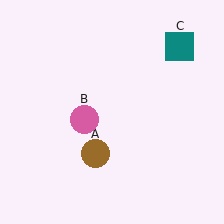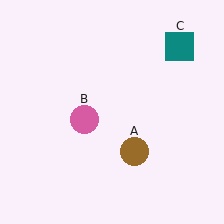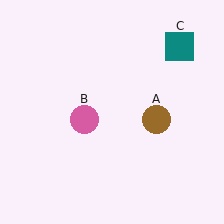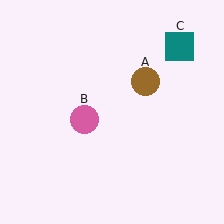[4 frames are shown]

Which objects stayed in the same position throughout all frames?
Pink circle (object B) and teal square (object C) remained stationary.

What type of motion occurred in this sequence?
The brown circle (object A) rotated counterclockwise around the center of the scene.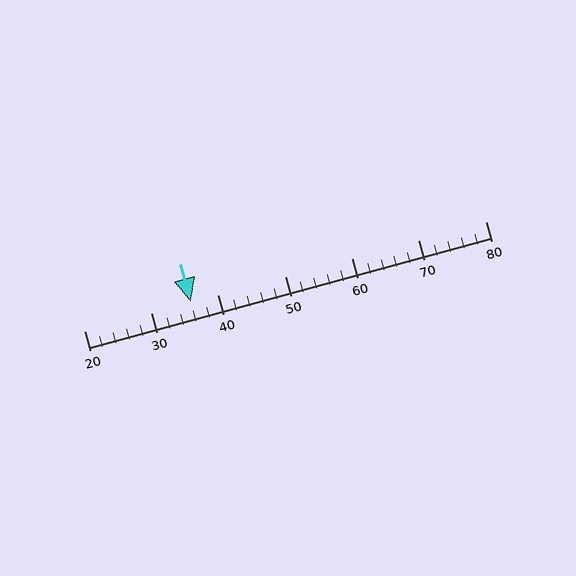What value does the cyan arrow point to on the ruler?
The cyan arrow points to approximately 36.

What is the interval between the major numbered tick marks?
The major tick marks are spaced 10 units apart.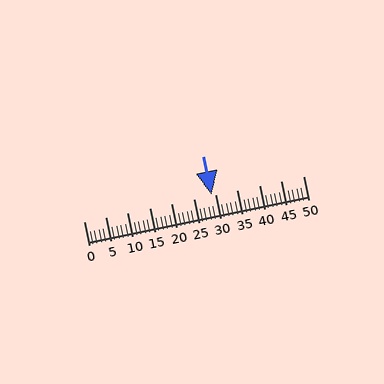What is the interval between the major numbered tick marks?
The major tick marks are spaced 5 units apart.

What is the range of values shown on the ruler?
The ruler shows values from 0 to 50.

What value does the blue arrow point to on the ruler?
The blue arrow points to approximately 29.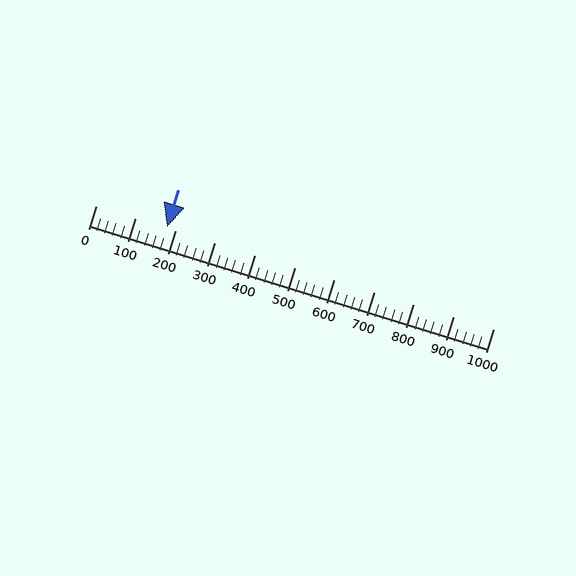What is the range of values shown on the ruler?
The ruler shows values from 0 to 1000.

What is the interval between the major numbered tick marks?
The major tick marks are spaced 100 units apart.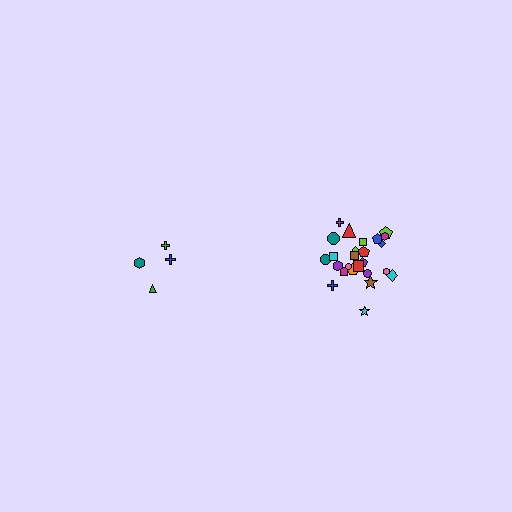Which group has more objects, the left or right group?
The right group.